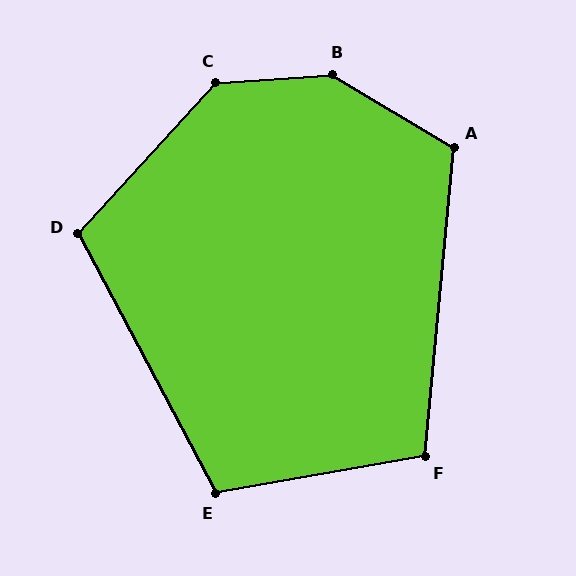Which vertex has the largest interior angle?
B, at approximately 145 degrees.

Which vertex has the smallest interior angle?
F, at approximately 105 degrees.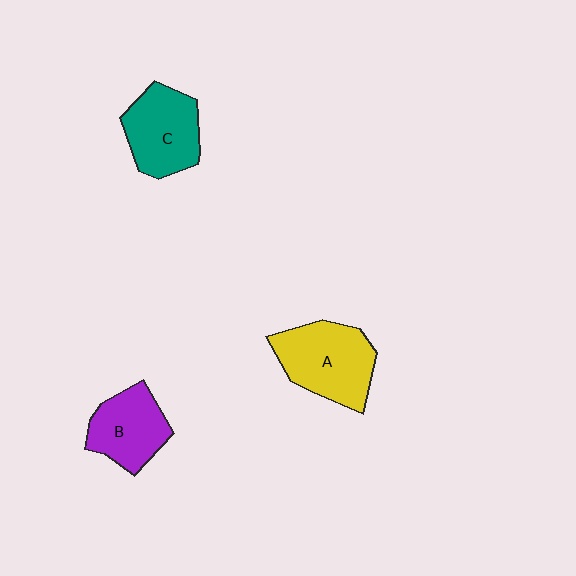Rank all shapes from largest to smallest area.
From largest to smallest: A (yellow), C (teal), B (purple).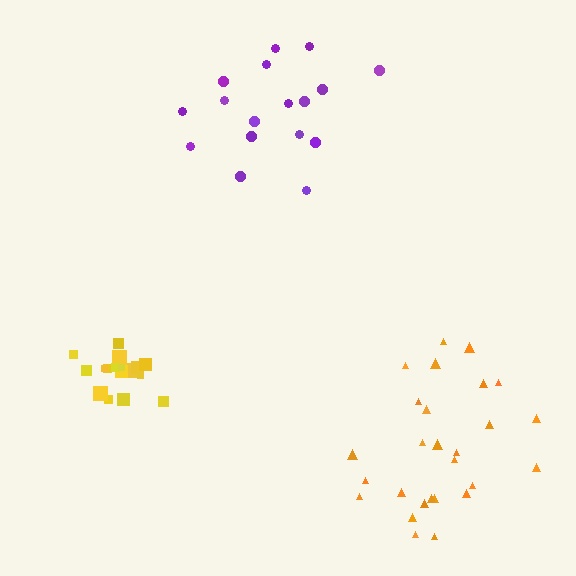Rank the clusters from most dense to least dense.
yellow, orange, purple.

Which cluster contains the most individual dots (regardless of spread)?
Orange (27).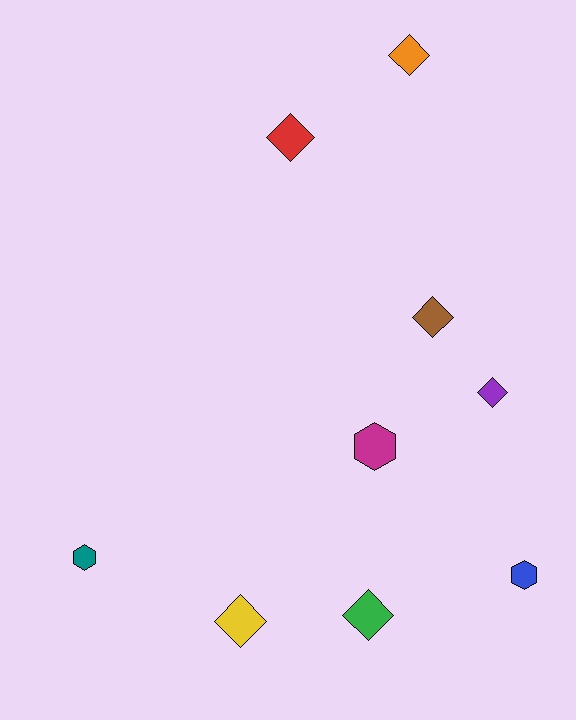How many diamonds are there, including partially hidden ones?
There are 6 diamonds.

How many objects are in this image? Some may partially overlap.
There are 9 objects.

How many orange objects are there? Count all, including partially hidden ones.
There is 1 orange object.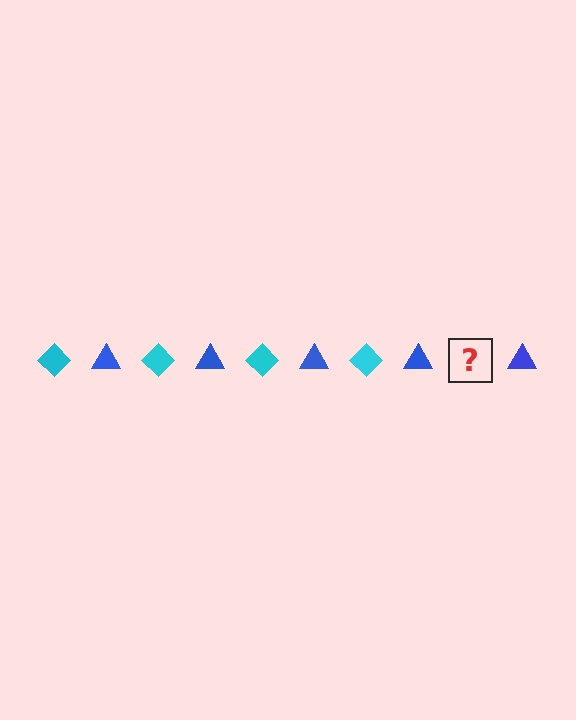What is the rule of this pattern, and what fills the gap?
The rule is that the pattern alternates between cyan diamond and blue triangle. The gap should be filled with a cyan diamond.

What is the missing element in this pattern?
The missing element is a cyan diamond.